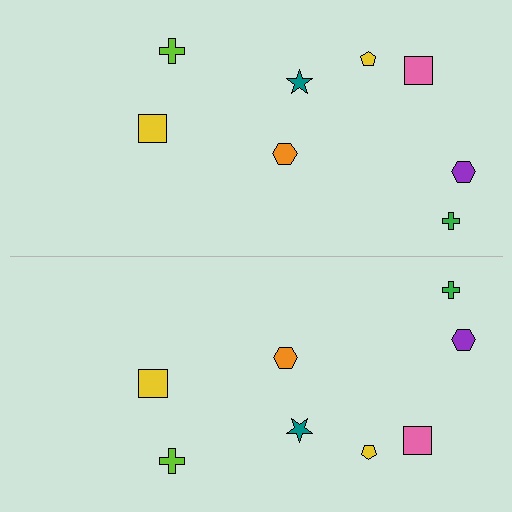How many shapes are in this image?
There are 16 shapes in this image.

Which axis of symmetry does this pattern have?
The pattern has a horizontal axis of symmetry running through the center of the image.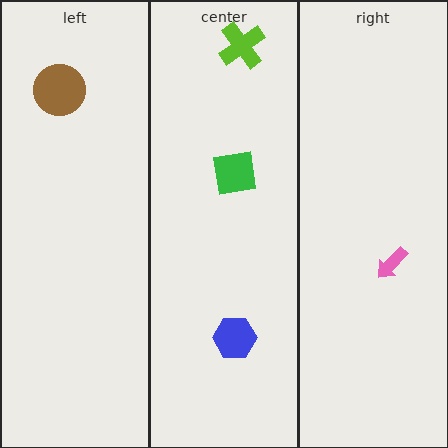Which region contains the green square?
The center region.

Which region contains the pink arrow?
The right region.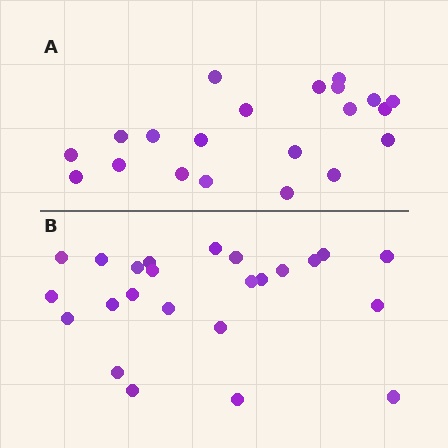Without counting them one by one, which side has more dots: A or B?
Region B (the bottom region) has more dots.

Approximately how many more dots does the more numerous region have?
Region B has just a few more — roughly 2 or 3 more dots than region A.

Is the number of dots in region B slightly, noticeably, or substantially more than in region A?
Region B has only slightly more — the two regions are fairly close. The ratio is roughly 1.1 to 1.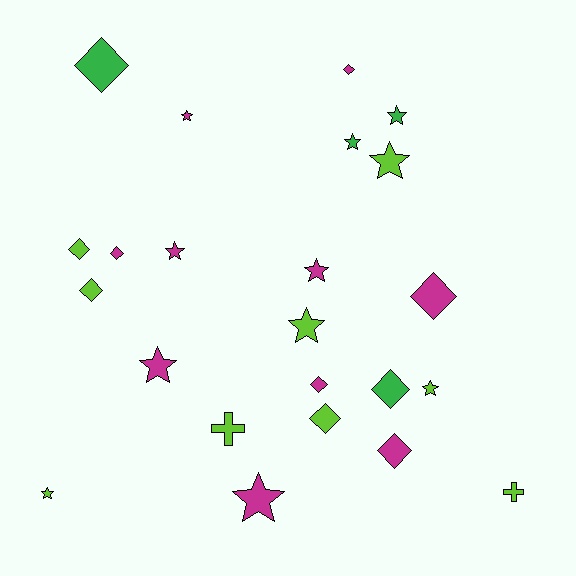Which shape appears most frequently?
Star, with 11 objects.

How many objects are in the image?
There are 23 objects.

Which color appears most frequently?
Magenta, with 10 objects.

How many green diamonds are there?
There are 2 green diamonds.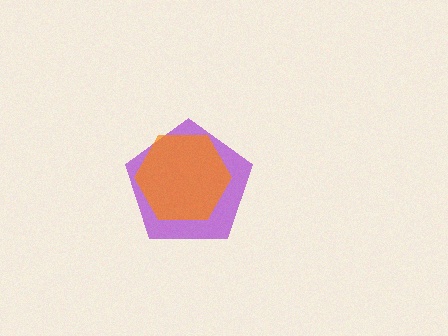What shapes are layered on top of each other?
The layered shapes are: a purple pentagon, an orange hexagon.